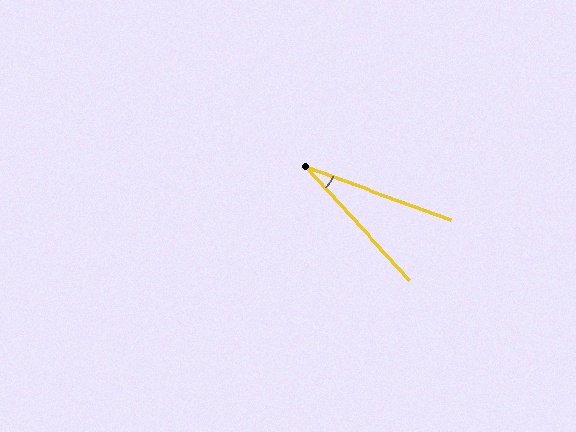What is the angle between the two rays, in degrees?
Approximately 27 degrees.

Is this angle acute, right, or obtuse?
It is acute.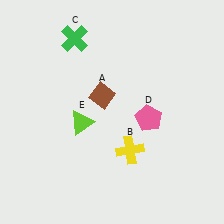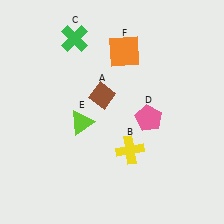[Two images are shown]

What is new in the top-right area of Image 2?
An orange square (F) was added in the top-right area of Image 2.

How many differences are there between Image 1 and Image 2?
There is 1 difference between the two images.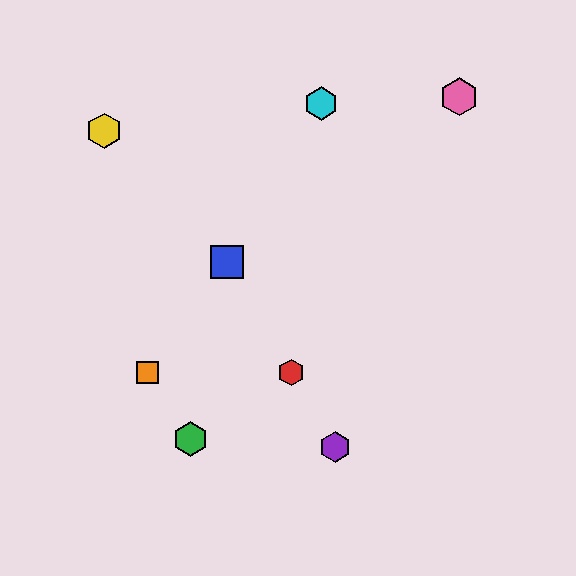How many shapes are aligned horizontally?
2 shapes (the red hexagon, the orange square) are aligned horizontally.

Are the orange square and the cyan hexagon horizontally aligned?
No, the orange square is at y≈372 and the cyan hexagon is at y≈104.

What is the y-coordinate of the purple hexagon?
The purple hexagon is at y≈447.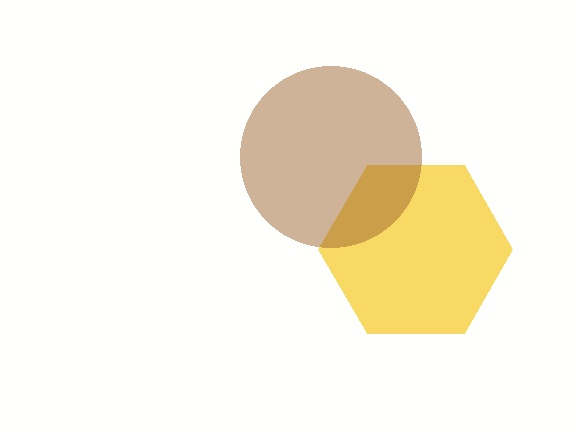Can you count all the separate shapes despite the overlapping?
Yes, there are 2 separate shapes.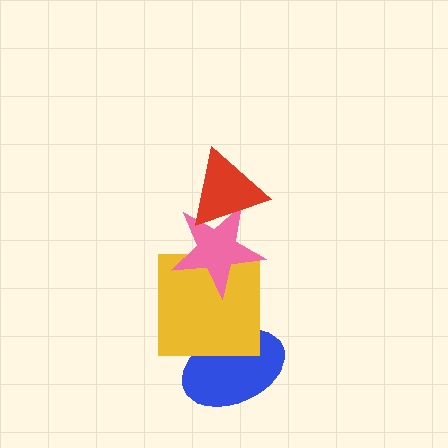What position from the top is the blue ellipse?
The blue ellipse is 4th from the top.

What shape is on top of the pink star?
The red triangle is on top of the pink star.